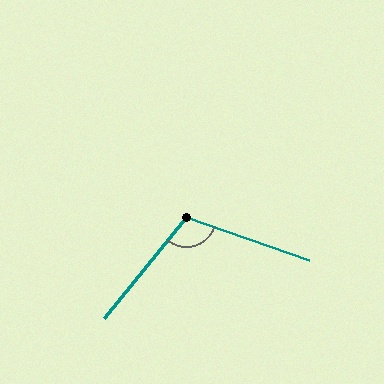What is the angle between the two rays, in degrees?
Approximately 110 degrees.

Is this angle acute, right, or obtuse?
It is obtuse.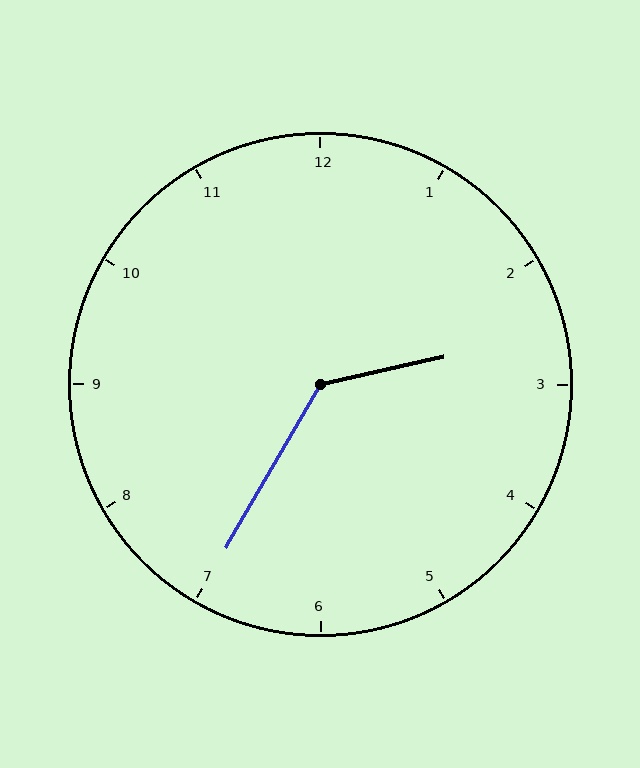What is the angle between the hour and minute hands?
Approximately 132 degrees.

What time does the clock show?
2:35.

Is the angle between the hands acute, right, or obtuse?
It is obtuse.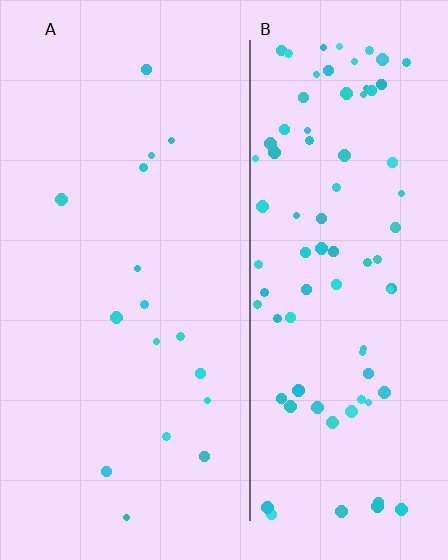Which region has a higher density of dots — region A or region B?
B (the right).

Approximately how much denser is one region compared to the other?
Approximately 5.3× — region B over region A.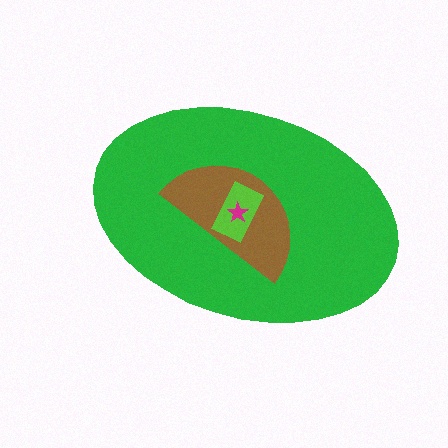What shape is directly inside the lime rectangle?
The magenta star.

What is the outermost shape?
The green ellipse.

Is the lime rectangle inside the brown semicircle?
Yes.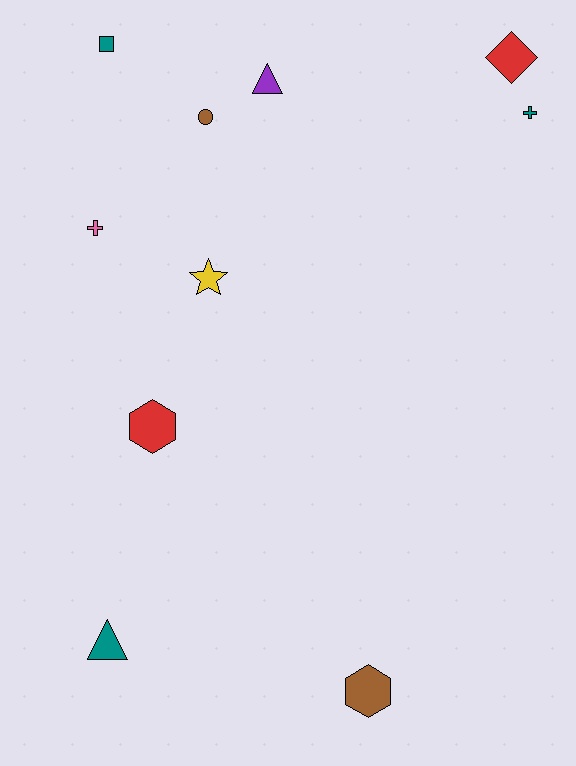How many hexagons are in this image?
There are 2 hexagons.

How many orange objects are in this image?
There are no orange objects.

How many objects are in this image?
There are 10 objects.